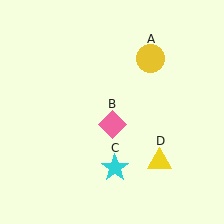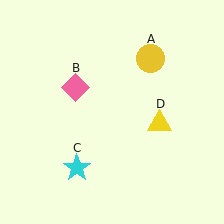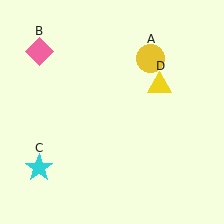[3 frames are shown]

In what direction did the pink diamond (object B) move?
The pink diamond (object B) moved up and to the left.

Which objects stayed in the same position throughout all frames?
Yellow circle (object A) remained stationary.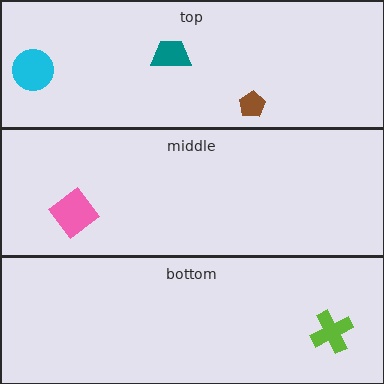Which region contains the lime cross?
The bottom region.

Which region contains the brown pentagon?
The top region.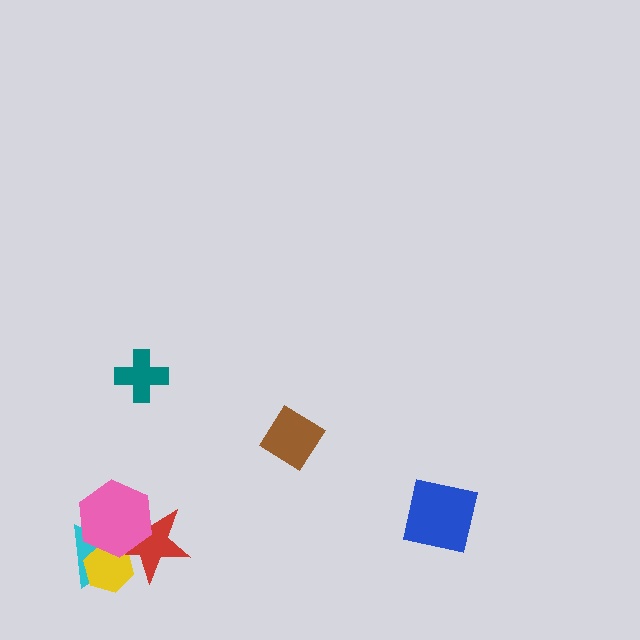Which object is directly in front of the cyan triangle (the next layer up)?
The yellow hexagon is directly in front of the cyan triangle.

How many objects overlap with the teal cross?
0 objects overlap with the teal cross.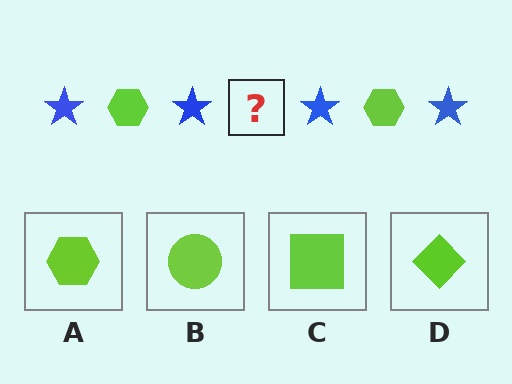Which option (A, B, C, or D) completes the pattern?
A.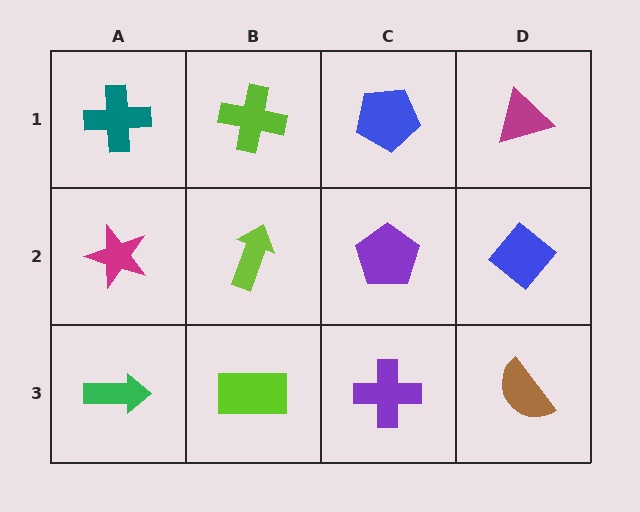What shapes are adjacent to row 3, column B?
A lime arrow (row 2, column B), a green arrow (row 3, column A), a purple cross (row 3, column C).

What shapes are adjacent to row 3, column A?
A magenta star (row 2, column A), a lime rectangle (row 3, column B).